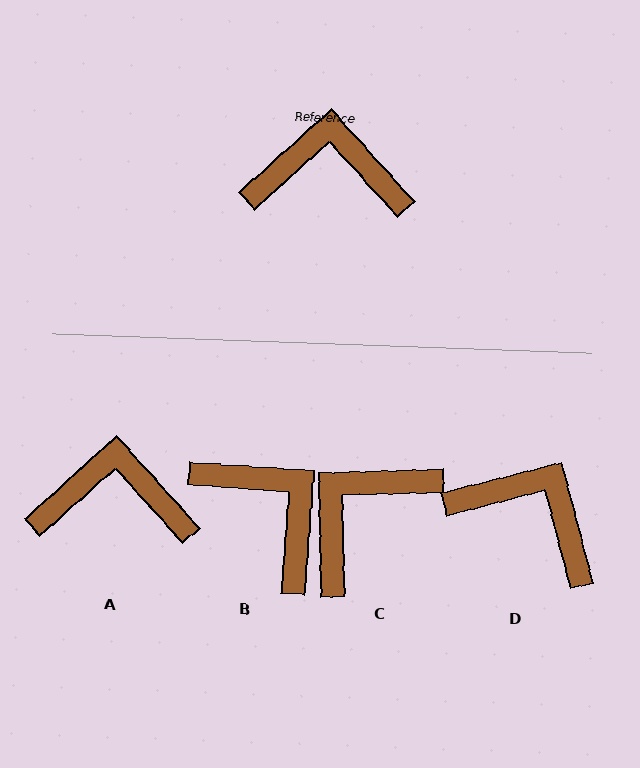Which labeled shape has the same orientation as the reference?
A.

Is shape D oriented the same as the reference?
No, it is off by about 28 degrees.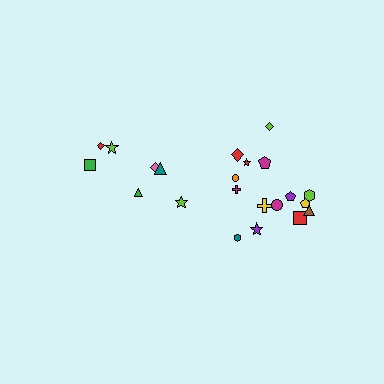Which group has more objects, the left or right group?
The right group.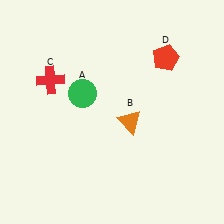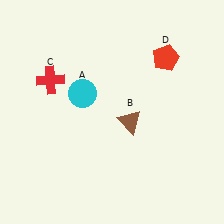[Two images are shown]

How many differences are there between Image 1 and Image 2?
There are 2 differences between the two images.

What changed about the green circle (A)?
In Image 1, A is green. In Image 2, it changed to cyan.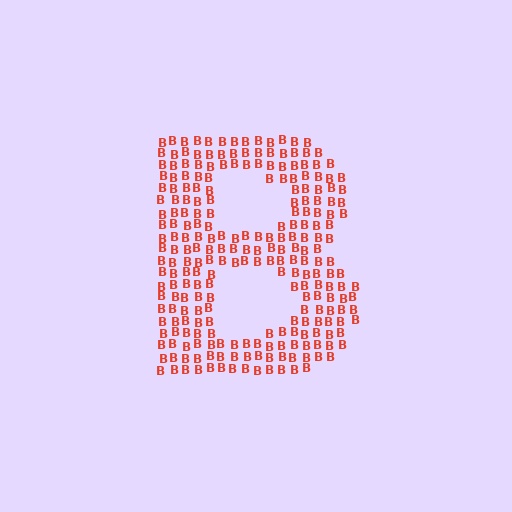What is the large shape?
The large shape is the letter B.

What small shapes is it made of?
It is made of small letter B's.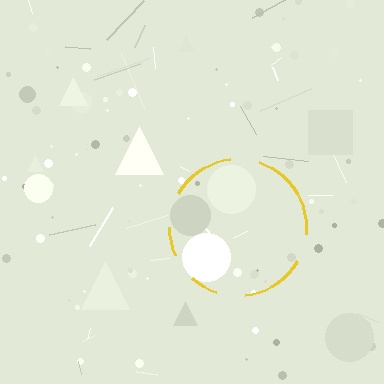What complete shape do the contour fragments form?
The contour fragments form a circle.